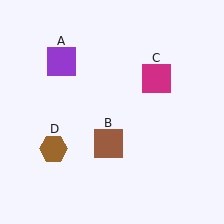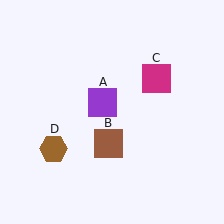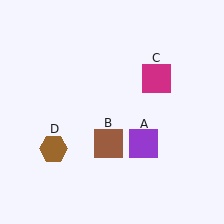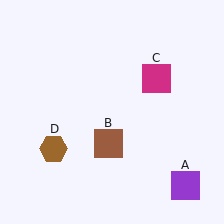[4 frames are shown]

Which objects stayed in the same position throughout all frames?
Brown square (object B) and magenta square (object C) and brown hexagon (object D) remained stationary.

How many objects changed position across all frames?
1 object changed position: purple square (object A).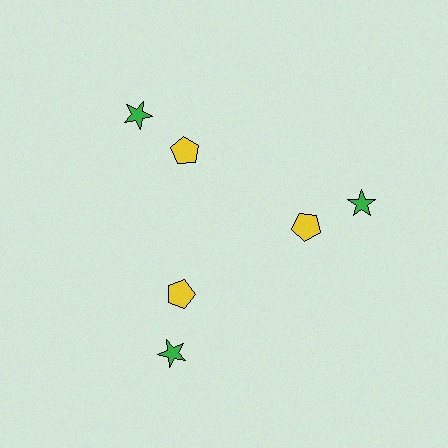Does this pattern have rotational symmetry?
Yes, this pattern has 3-fold rotational symmetry. It looks the same after rotating 120 degrees around the center.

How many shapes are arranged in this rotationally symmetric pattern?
There are 6 shapes, arranged in 3 groups of 2.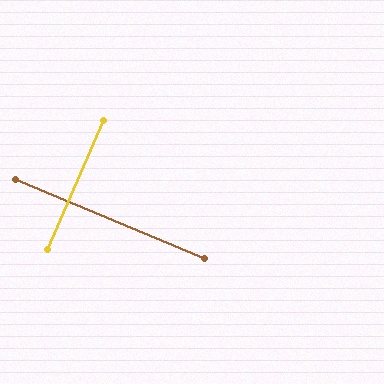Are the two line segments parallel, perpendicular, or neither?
Perpendicular — they meet at approximately 89°.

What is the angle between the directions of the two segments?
Approximately 89 degrees.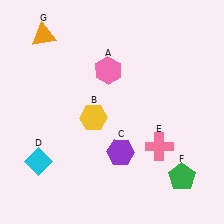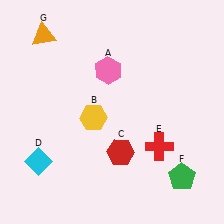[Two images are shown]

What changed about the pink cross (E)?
In Image 1, E is pink. In Image 2, it changed to red.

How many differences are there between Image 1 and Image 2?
There are 2 differences between the two images.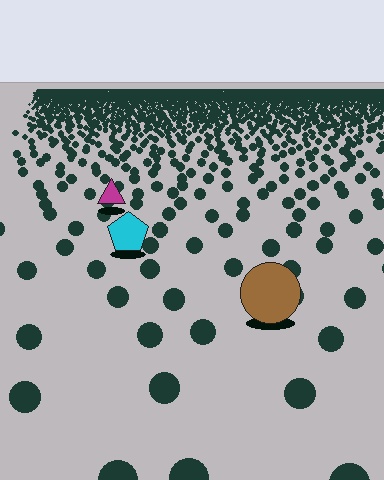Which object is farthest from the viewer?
The magenta triangle is farthest from the viewer. It appears smaller and the ground texture around it is denser.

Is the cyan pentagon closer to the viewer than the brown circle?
No. The brown circle is closer — you can tell from the texture gradient: the ground texture is coarser near it.